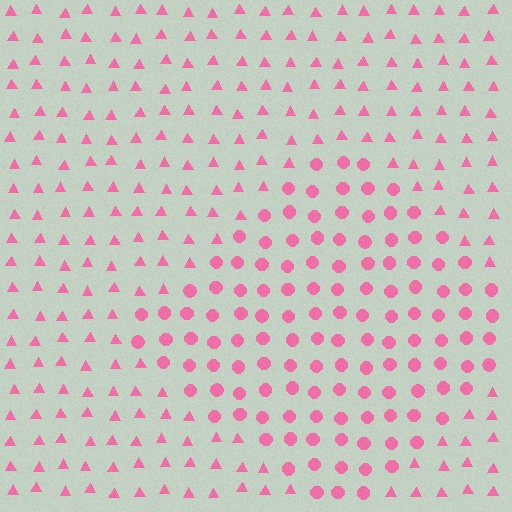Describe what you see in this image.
The image is filled with small pink elements arranged in a uniform grid. A diamond-shaped region contains circles, while the surrounding area contains triangles. The boundary is defined purely by the change in element shape.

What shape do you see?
I see a diamond.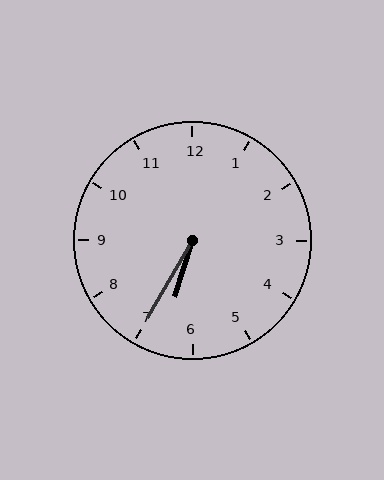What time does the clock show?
6:35.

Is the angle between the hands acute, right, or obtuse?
It is acute.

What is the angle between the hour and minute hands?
Approximately 12 degrees.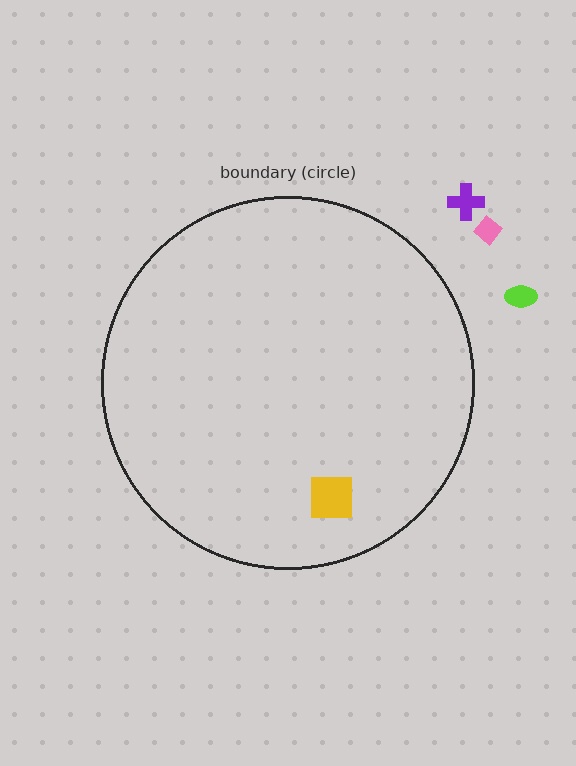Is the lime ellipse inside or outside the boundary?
Outside.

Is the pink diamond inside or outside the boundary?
Outside.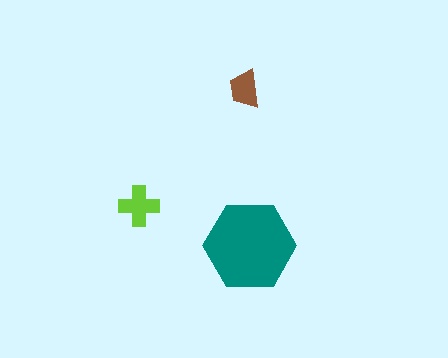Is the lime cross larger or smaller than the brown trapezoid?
Larger.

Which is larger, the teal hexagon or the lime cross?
The teal hexagon.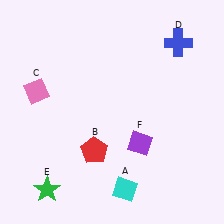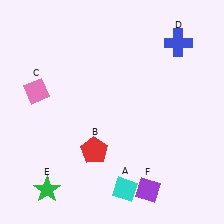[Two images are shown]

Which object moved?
The purple diamond (F) moved down.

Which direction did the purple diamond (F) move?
The purple diamond (F) moved down.